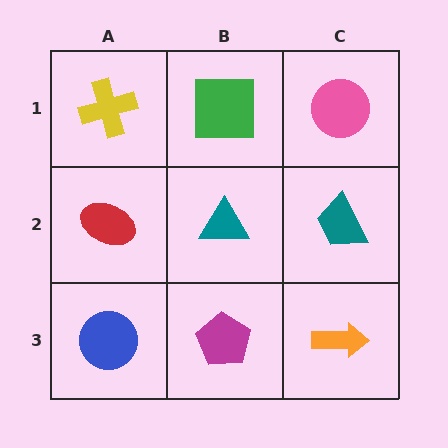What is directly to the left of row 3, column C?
A magenta pentagon.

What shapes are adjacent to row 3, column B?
A teal triangle (row 2, column B), a blue circle (row 3, column A), an orange arrow (row 3, column C).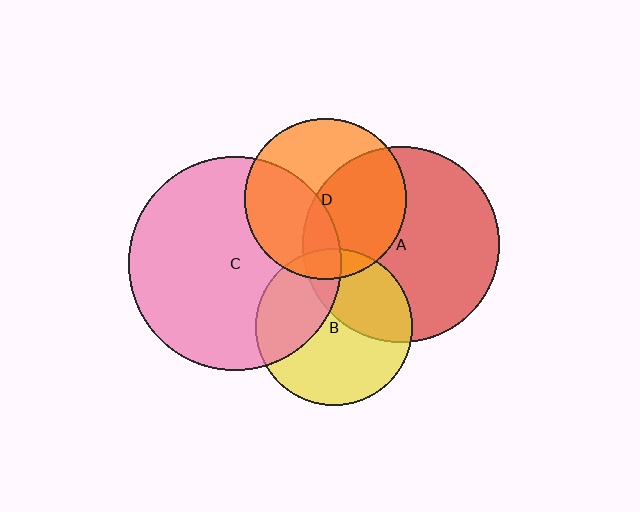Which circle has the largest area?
Circle C (pink).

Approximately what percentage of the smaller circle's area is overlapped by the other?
Approximately 40%.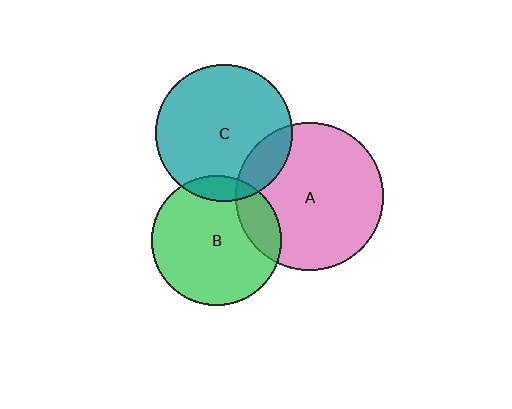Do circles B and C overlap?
Yes.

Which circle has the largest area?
Circle A (pink).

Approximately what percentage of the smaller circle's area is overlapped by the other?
Approximately 10%.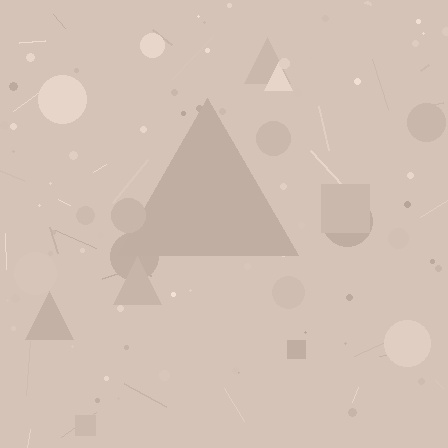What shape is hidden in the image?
A triangle is hidden in the image.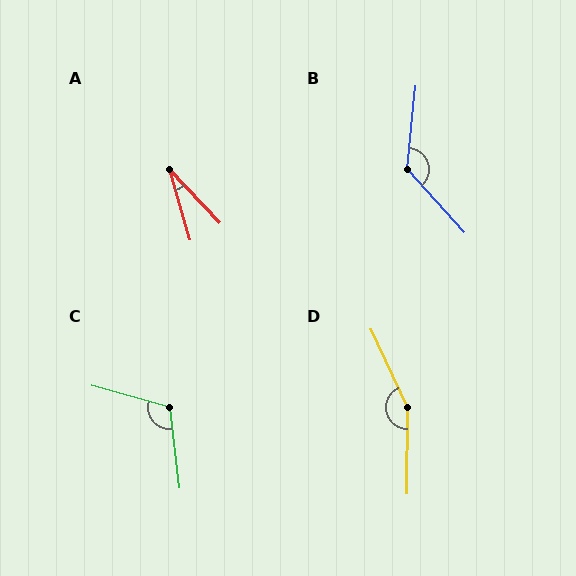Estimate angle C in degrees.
Approximately 113 degrees.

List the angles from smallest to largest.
A (27°), C (113°), B (132°), D (155°).